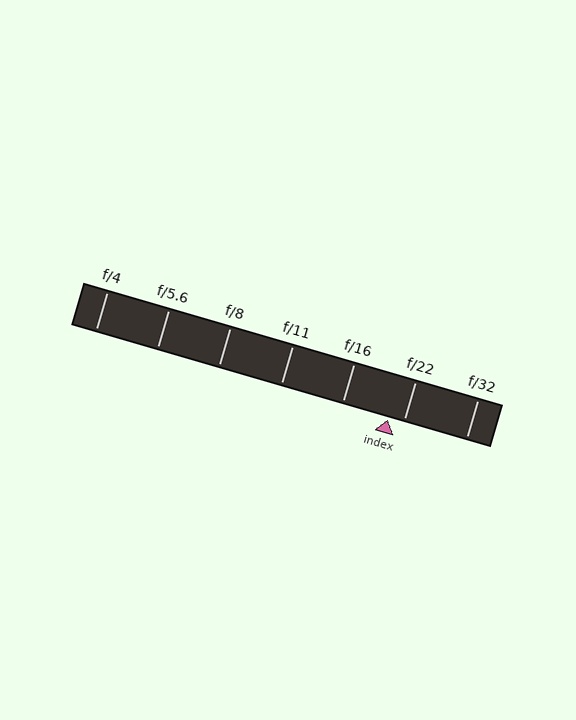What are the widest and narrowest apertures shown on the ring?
The widest aperture shown is f/4 and the narrowest is f/32.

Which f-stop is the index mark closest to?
The index mark is closest to f/22.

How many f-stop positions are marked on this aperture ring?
There are 7 f-stop positions marked.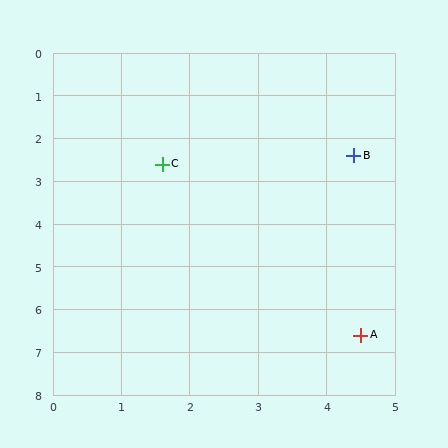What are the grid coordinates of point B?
Point B is at approximately (4.4, 2.4).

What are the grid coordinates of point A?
Point A is at approximately (4.5, 6.6).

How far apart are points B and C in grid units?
Points B and C are about 2.8 grid units apart.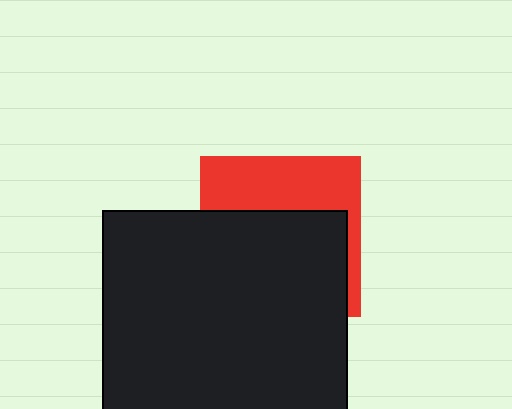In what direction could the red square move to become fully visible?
The red square could move up. That would shift it out from behind the black rectangle entirely.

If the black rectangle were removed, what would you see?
You would see the complete red square.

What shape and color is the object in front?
The object in front is a black rectangle.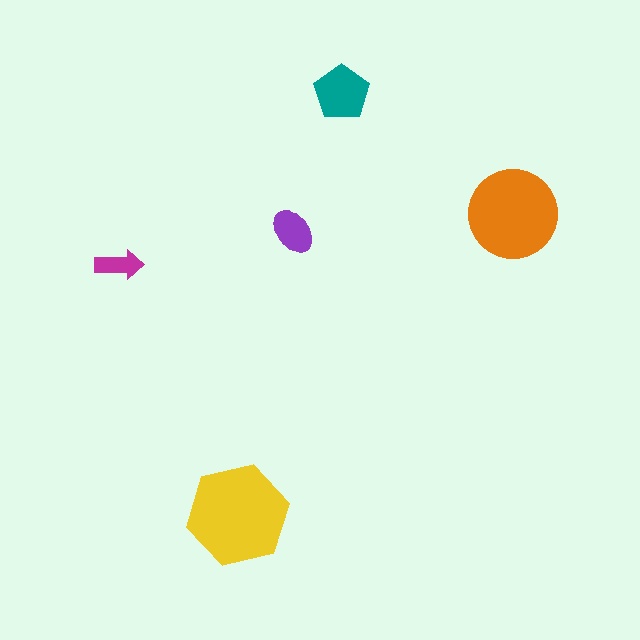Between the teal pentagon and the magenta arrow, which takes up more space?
The teal pentagon.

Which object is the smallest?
The magenta arrow.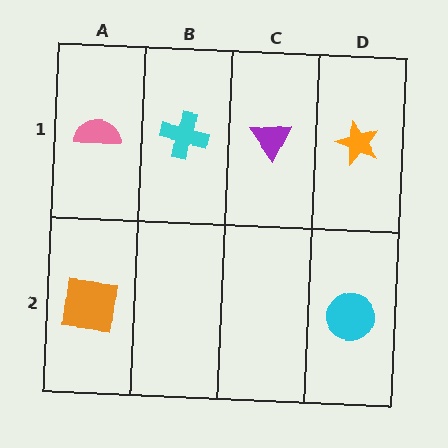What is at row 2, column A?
An orange square.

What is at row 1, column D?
An orange star.